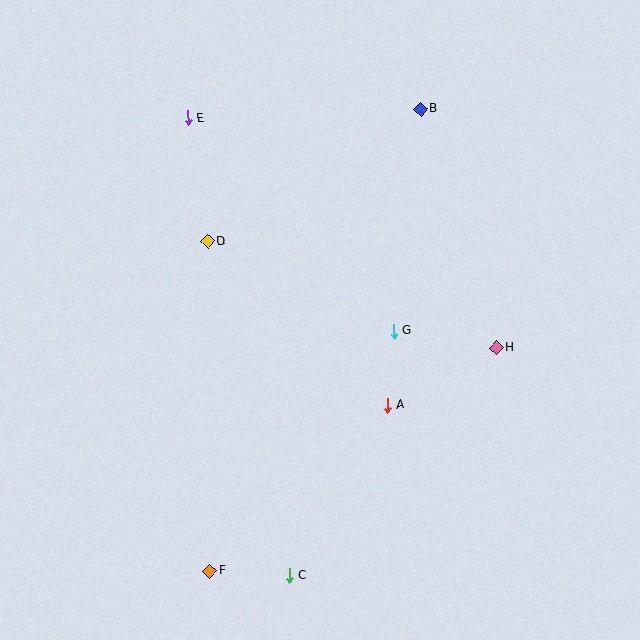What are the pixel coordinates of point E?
Point E is at (188, 118).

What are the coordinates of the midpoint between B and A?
The midpoint between B and A is at (404, 257).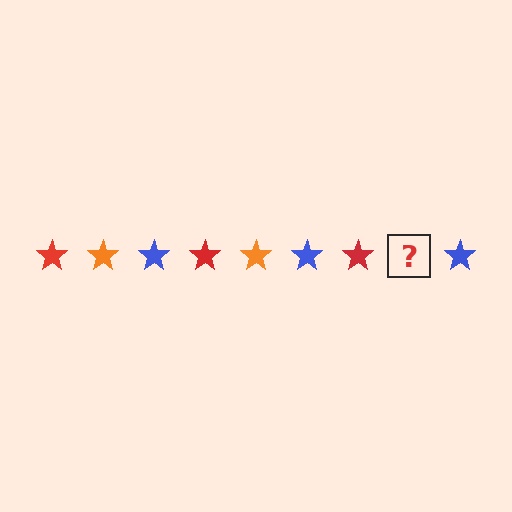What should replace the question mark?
The question mark should be replaced with an orange star.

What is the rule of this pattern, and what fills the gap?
The rule is that the pattern cycles through red, orange, blue stars. The gap should be filled with an orange star.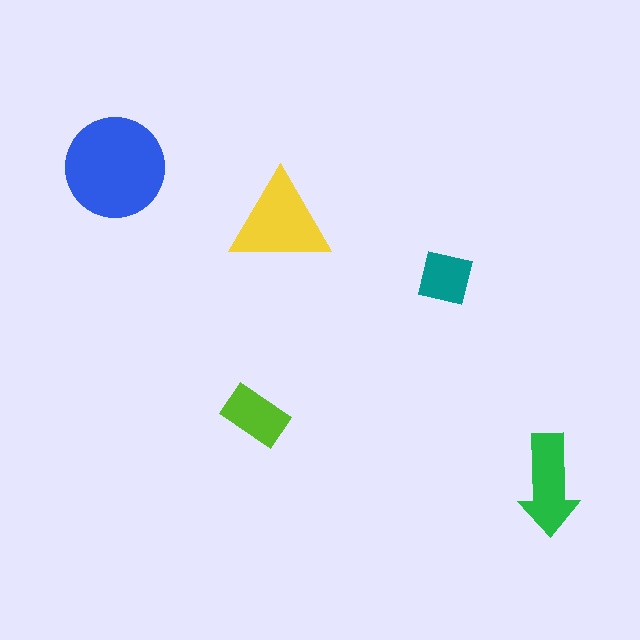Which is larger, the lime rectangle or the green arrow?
The green arrow.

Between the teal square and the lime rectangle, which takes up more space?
The lime rectangle.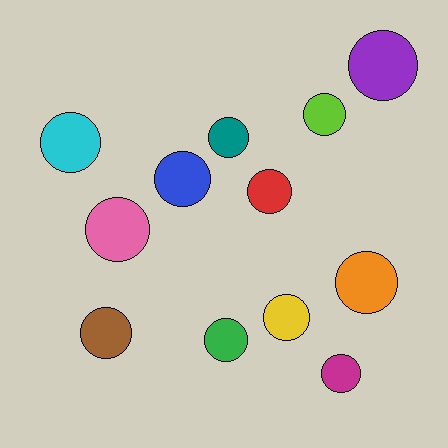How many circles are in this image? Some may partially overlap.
There are 12 circles.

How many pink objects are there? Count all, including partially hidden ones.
There is 1 pink object.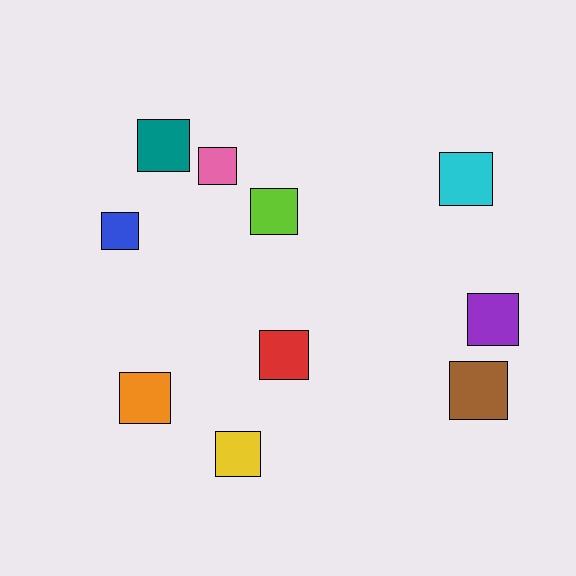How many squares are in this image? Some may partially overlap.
There are 10 squares.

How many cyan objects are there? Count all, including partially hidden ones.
There is 1 cyan object.